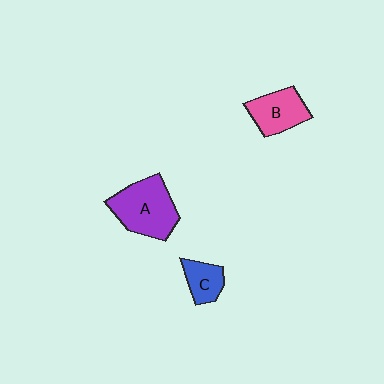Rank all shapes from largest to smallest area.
From largest to smallest: A (purple), B (pink), C (blue).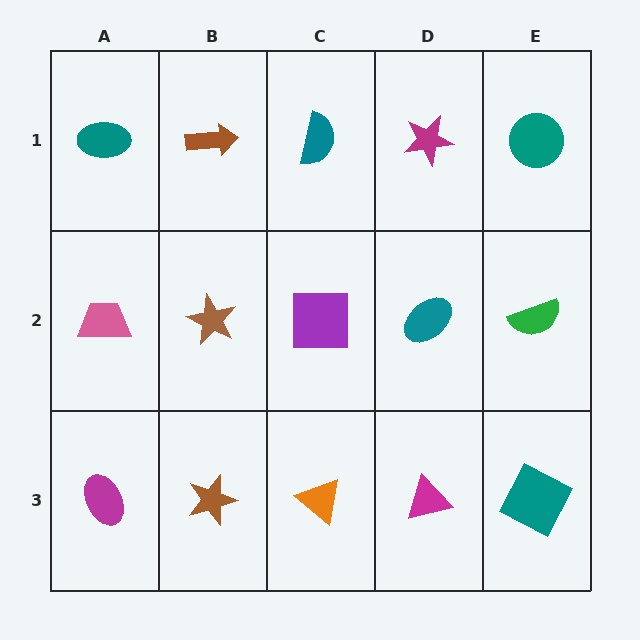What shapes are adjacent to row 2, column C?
A teal semicircle (row 1, column C), an orange triangle (row 3, column C), a brown star (row 2, column B), a teal ellipse (row 2, column D).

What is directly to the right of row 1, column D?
A teal circle.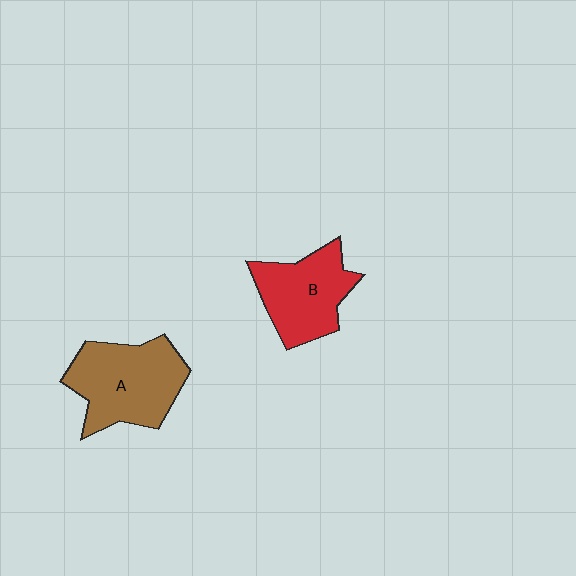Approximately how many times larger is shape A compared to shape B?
Approximately 1.2 times.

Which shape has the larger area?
Shape A (brown).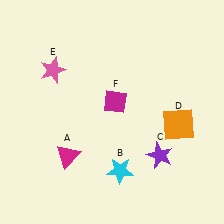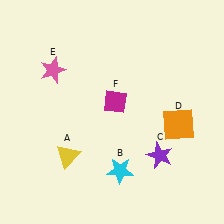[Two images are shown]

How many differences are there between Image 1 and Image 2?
There is 1 difference between the two images.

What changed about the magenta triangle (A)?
In Image 1, A is magenta. In Image 2, it changed to yellow.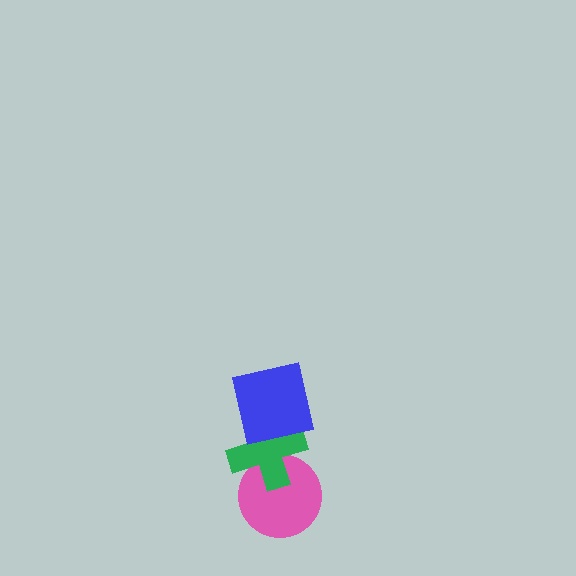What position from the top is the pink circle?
The pink circle is 3rd from the top.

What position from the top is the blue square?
The blue square is 1st from the top.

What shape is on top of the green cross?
The blue square is on top of the green cross.